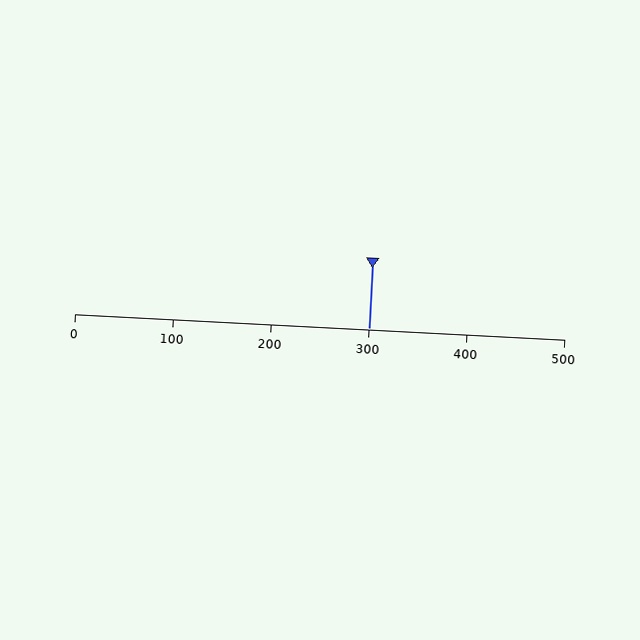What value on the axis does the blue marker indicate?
The marker indicates approximately 300.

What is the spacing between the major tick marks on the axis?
The major ticks are spaced 100 apart.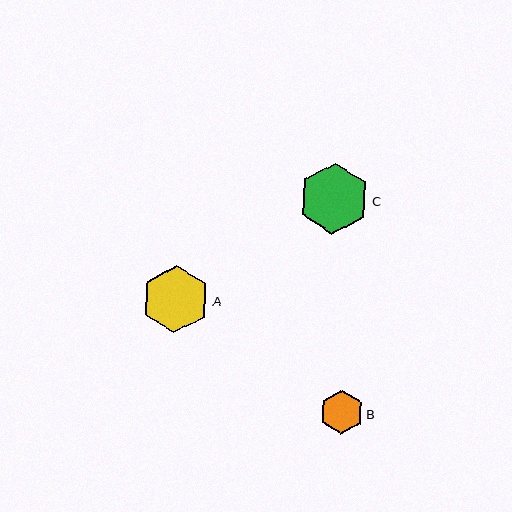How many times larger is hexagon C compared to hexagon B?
Hexagon C is approximately 1.6 times the size of hexagon B.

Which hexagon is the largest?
Hexagon C is the largest with a size of approximately 71 pixels.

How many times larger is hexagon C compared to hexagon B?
Hexagon C is approximately 1.6 times the size of hexagon B.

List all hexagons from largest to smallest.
From largest to smallest: C, A, B.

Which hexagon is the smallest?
Hexagon B is the smallest with a size of approximately 44 pixels.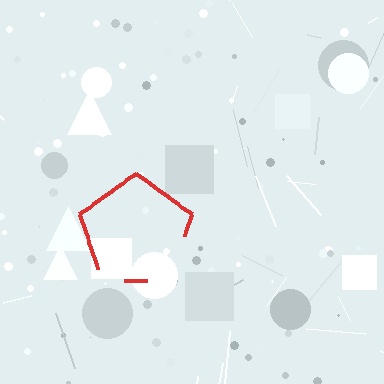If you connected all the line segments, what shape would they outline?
They would outline a pentagon.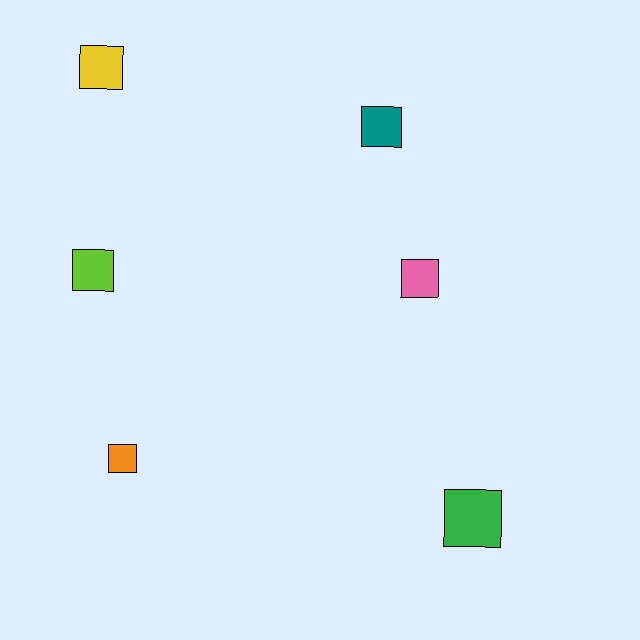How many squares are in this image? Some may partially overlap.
There are 6 squares.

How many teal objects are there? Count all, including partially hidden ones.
There is 1 teal object.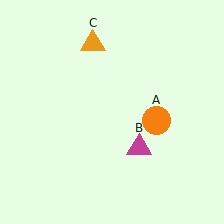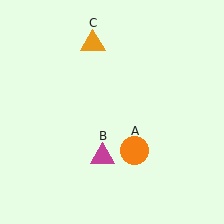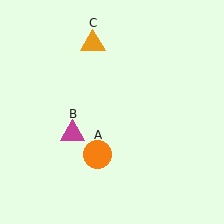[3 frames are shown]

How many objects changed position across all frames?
2 objects changed position: orange circle (object A), magenta triangle (object B).